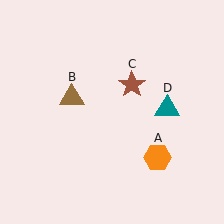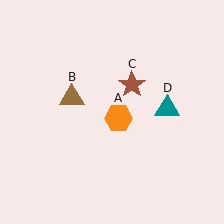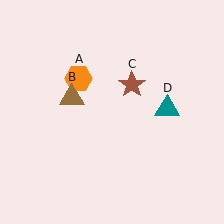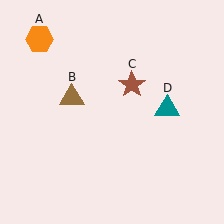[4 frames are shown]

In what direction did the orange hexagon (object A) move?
The orange hexagon (object A) moved up and to the left.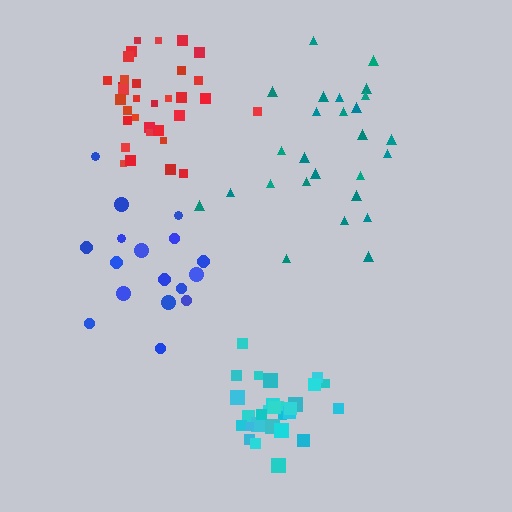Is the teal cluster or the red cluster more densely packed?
Red.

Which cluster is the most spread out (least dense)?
Blue.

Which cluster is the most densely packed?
Cyan.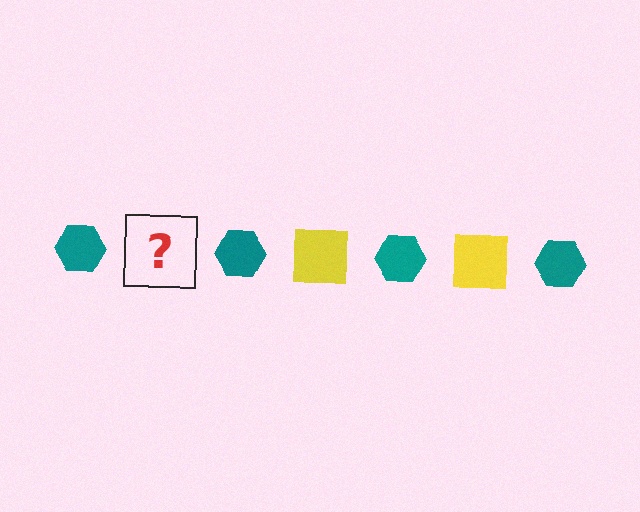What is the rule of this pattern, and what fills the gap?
The rule is that the pattern alternates between teal hexagon and yellow square. The gap should be filled with a yellow square.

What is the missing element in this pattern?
The missing element is a yellow square.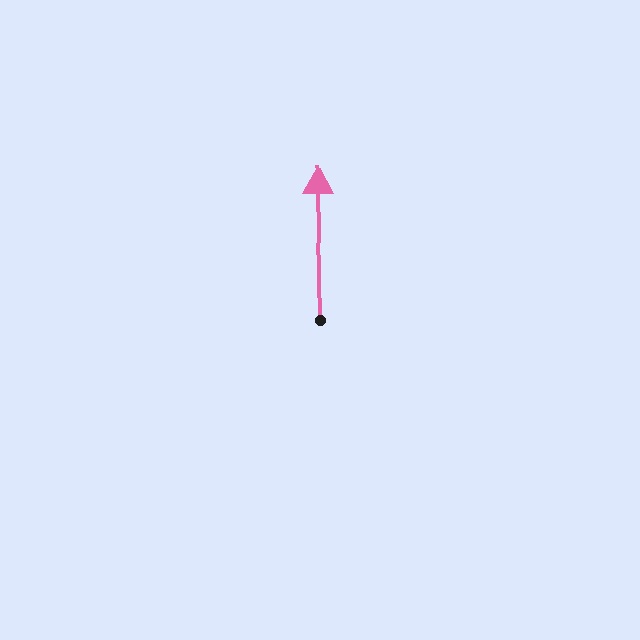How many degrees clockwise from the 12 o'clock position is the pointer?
Approximately 0 degrees.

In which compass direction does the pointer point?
North.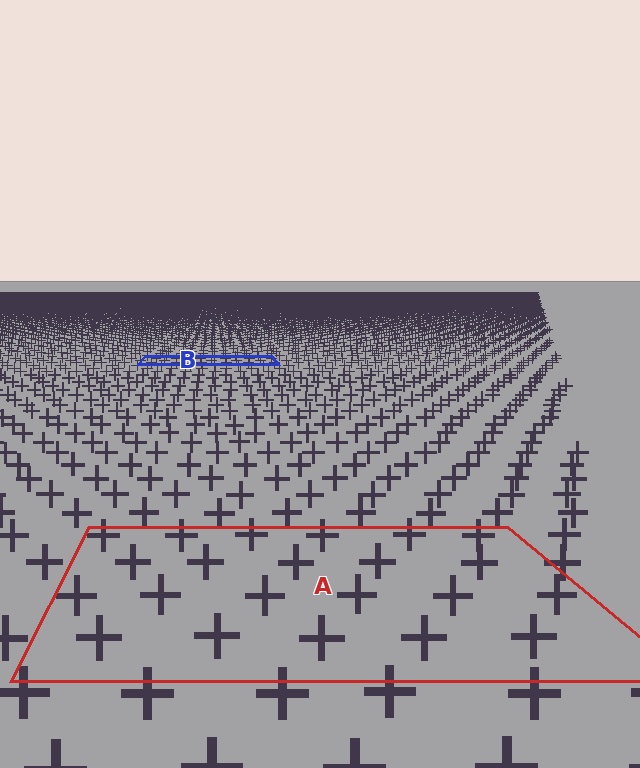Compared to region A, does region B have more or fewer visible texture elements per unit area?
Region B has more texture elements per unit area — they are packed more densely because it is farther away.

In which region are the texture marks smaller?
The texture marks are smaller in region B, because it is farther away.